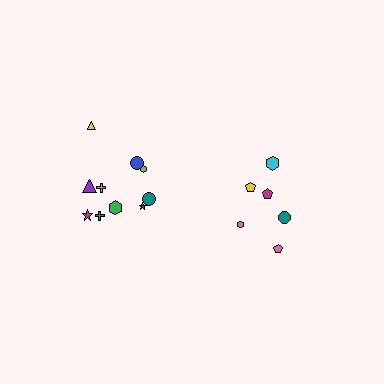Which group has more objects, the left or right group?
The left group.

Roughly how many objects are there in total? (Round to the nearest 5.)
Roughly 15 objects in total.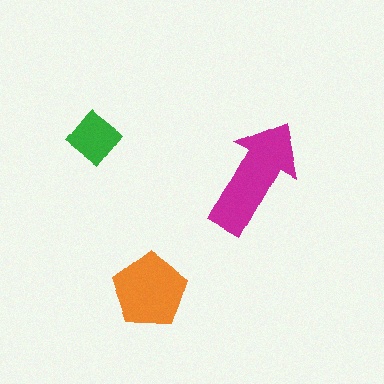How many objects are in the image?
There are 3 objects in the image.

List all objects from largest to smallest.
The magenta arrow, the orange pentagon, the green diamond.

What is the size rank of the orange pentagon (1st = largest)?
2nd.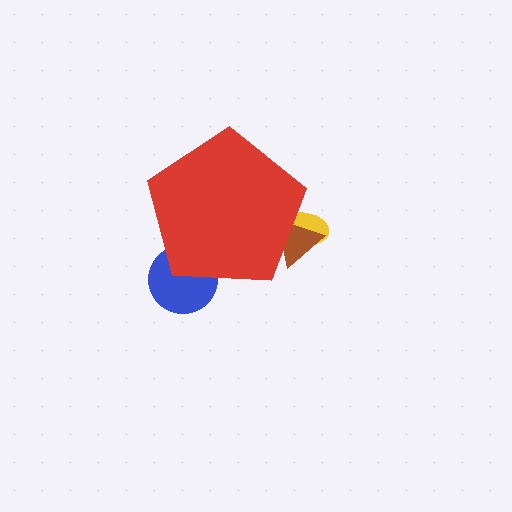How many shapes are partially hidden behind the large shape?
3 shapes are partially hidden.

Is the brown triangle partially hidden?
Yes, the brown triangle is partially hidden behind the red pentagon.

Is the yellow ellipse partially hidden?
Yes, the yellow ellipse is partially hidden behind the red pentagon.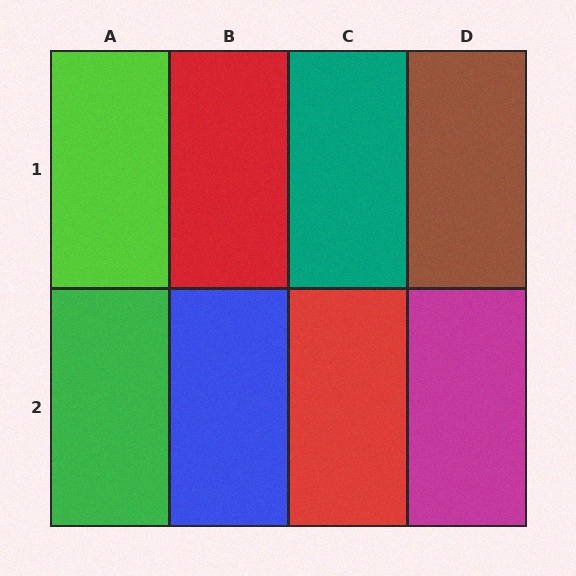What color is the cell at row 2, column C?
Red.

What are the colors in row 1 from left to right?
Lime, red, teal, brown.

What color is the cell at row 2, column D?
Magenta.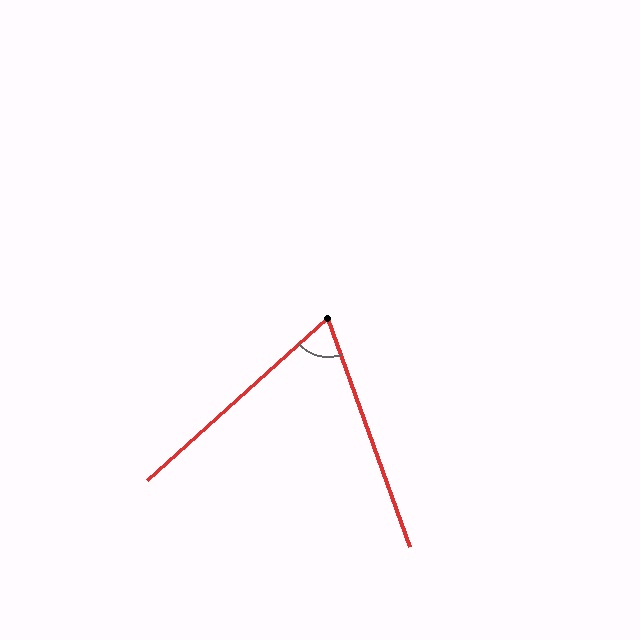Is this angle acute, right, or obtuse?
It is acute.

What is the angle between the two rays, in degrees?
Approximately 68 degrees.